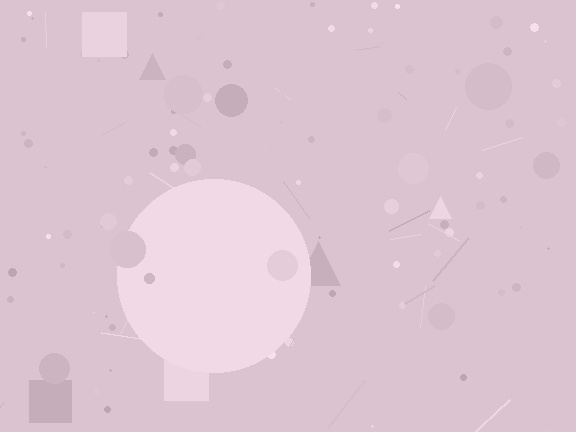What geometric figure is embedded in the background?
A circle is embedded in the background.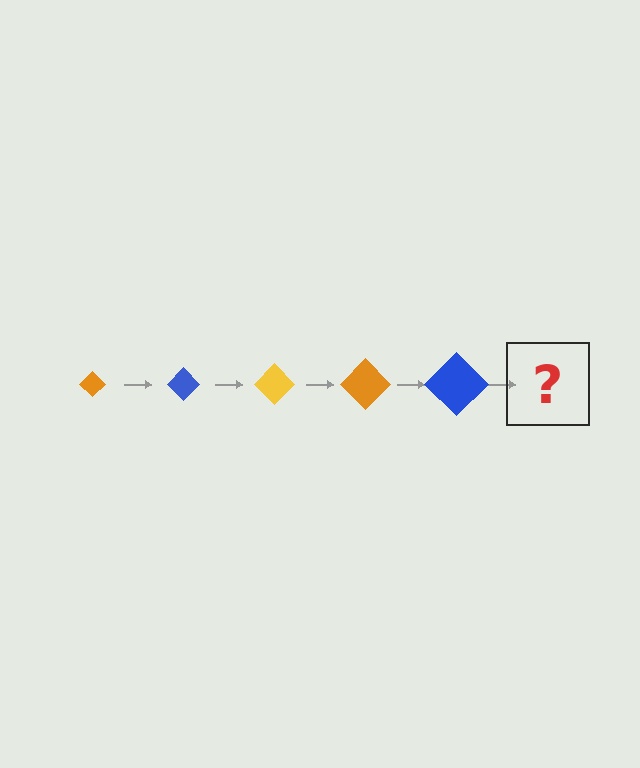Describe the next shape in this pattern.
It should be a yellow diamond, larger than the previous one.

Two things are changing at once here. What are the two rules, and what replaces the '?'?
The two rules are that the diamond grows larger each step and the color cycles through orange, blue, and yellow. The '?' should be a yellow diamond, larger than the previous one.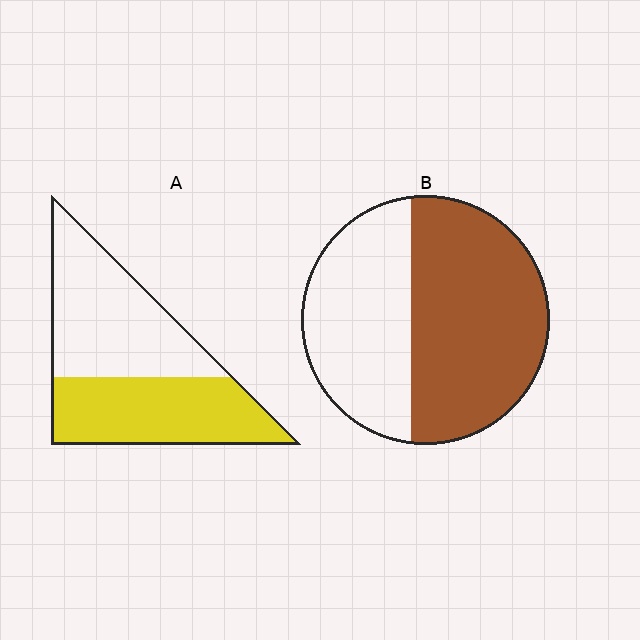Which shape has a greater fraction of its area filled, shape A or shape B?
Shape B.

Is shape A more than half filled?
Roughly half.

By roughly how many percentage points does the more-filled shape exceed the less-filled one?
By roughly 10 percentage points (B over A).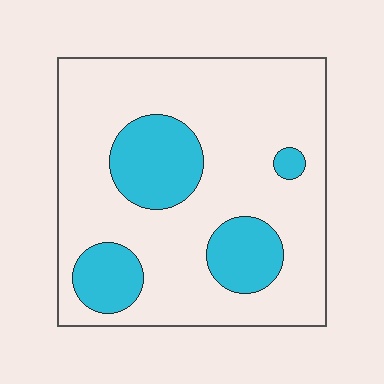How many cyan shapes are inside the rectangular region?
4.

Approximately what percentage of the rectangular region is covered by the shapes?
Approximately 25%.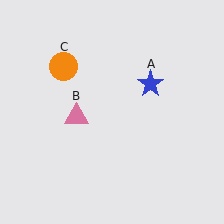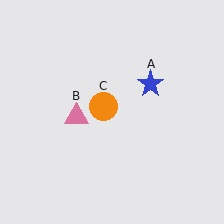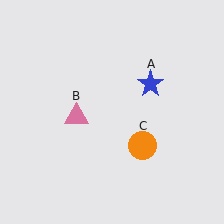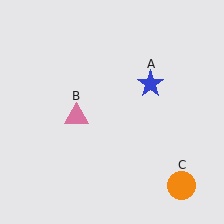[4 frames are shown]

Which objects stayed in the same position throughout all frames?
Blue star (object A) and pink triangle (object B) remained stationary.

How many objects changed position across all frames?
1 object changed position: orange circle (object C).